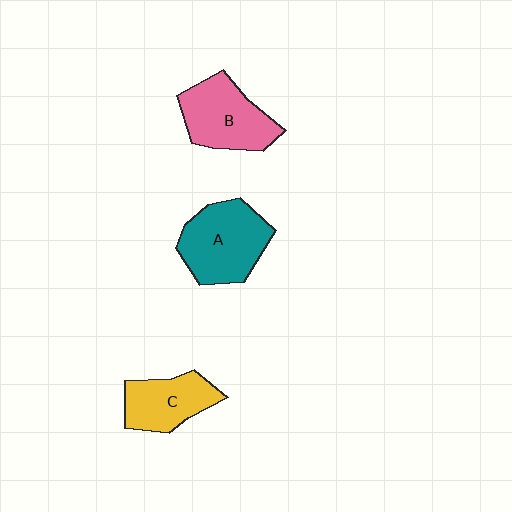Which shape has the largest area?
Shape A (teal).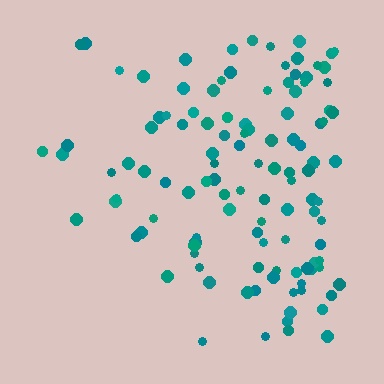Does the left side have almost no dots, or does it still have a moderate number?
Still a moderate number, just noticeably fewer than the right.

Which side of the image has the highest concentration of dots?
The right.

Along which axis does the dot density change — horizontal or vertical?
Horizontal.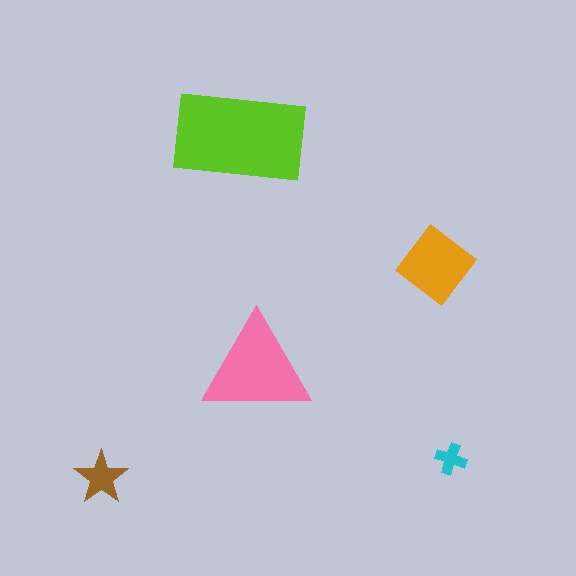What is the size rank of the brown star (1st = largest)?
4th.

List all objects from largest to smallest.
The lime rectangle, the pink triangle, the orange diamond, the brown star, the cyan cross.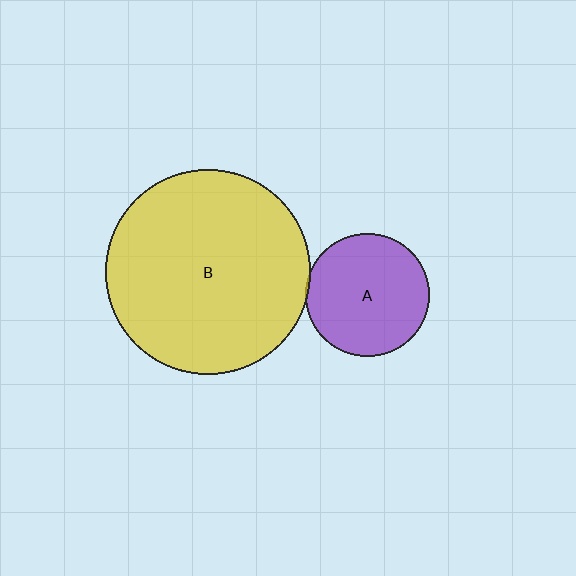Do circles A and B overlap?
Yes.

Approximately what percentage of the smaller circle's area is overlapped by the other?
Approximately 5%.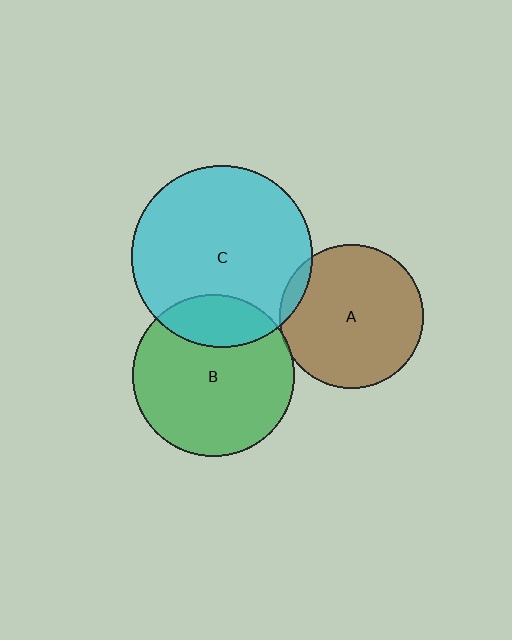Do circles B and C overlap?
Yes.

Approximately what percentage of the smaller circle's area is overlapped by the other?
Approximately 20%.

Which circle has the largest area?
Circle C (cyan).